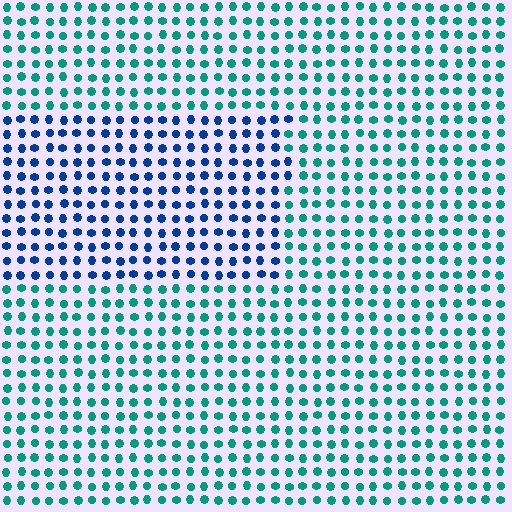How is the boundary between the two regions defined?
The boundary is defined purely by a slight shift in hue (about 47 degrees). Spacing, size, and orientation are identical on both sides.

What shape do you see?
I see a rectangle.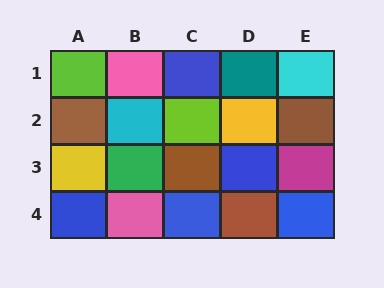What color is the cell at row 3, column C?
Brown.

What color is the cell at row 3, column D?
Blue.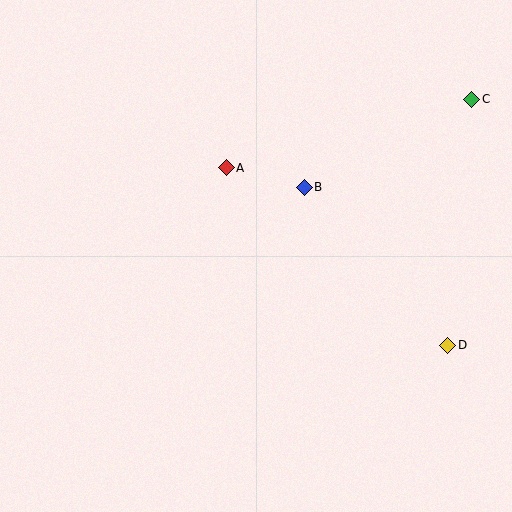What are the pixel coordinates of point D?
Point D is at (448, 345).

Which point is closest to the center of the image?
Point B at (304, 187) is closest to the center.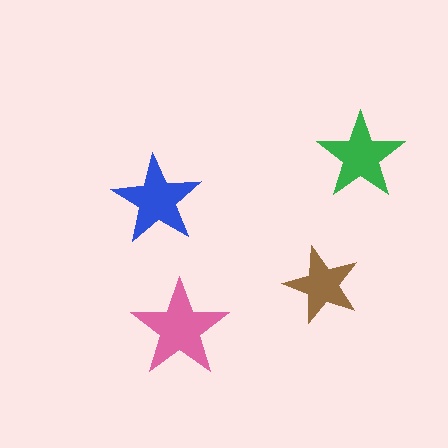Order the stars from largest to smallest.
the pink one, the blue one, the green one, the brown one.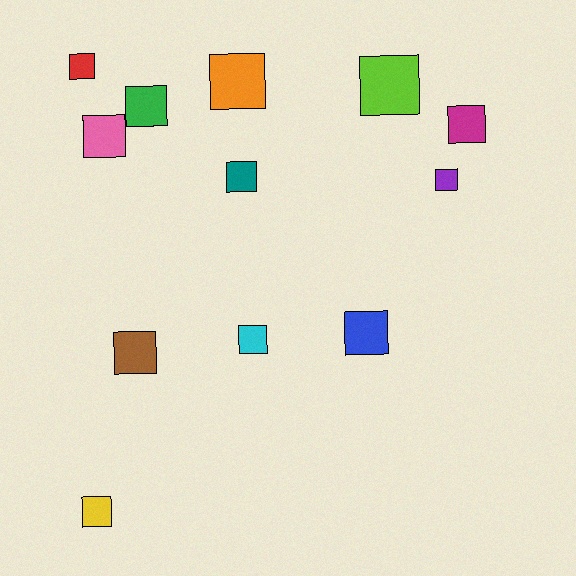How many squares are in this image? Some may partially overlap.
There are 12 squares.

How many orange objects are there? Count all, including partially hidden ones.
There is 1 orange object.